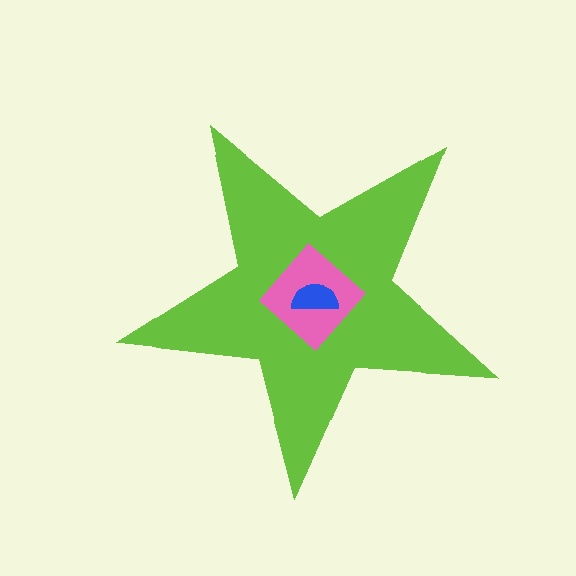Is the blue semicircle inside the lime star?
Yes.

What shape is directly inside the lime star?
The pink diamond.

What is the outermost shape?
The lime star.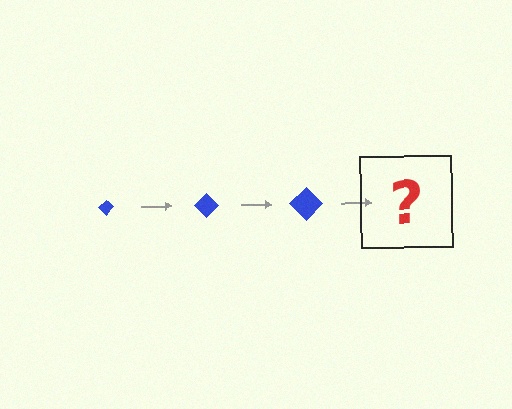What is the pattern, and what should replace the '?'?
The pattern is that the diamond gets progressively larger each step. The '?' should be a blue diamond, larger than the previous one.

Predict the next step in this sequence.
The next step is a blue diamond, larger than the previous one.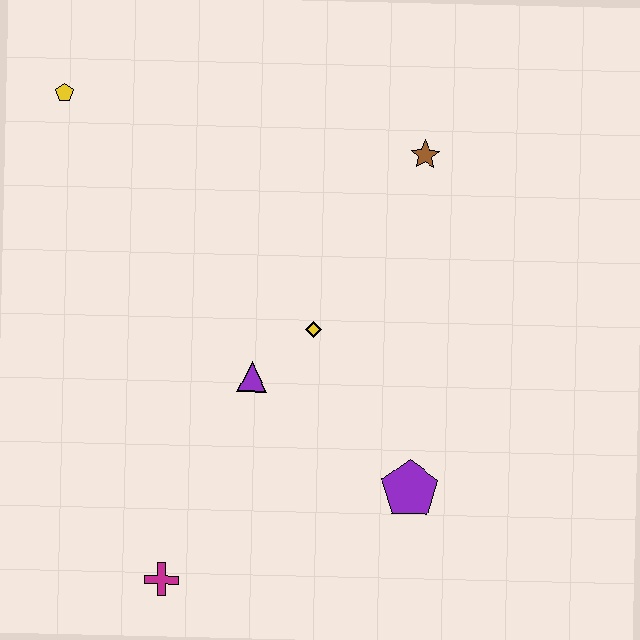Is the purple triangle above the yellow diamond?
No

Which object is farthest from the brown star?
The magenta cross is farthest from the brown star.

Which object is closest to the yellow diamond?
The purple triangle is closest to the yellow diamond.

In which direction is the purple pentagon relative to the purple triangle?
The purple pentagon is to the right of the purple triangle.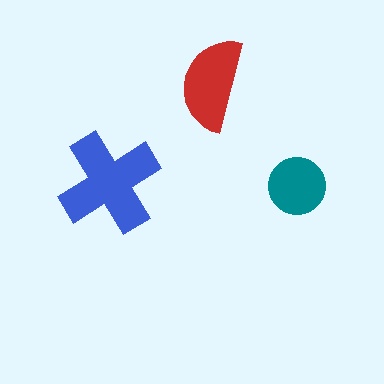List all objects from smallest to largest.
The teal circle, the red semicircle, the blue cross.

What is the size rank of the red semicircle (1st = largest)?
2nd.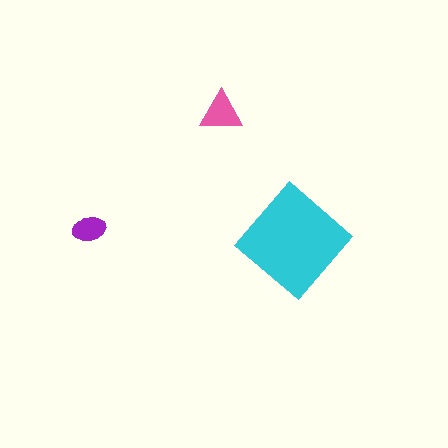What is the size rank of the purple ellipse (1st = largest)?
3rd.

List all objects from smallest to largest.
The purple ellipse, the pink triangle, the cyan diamond.